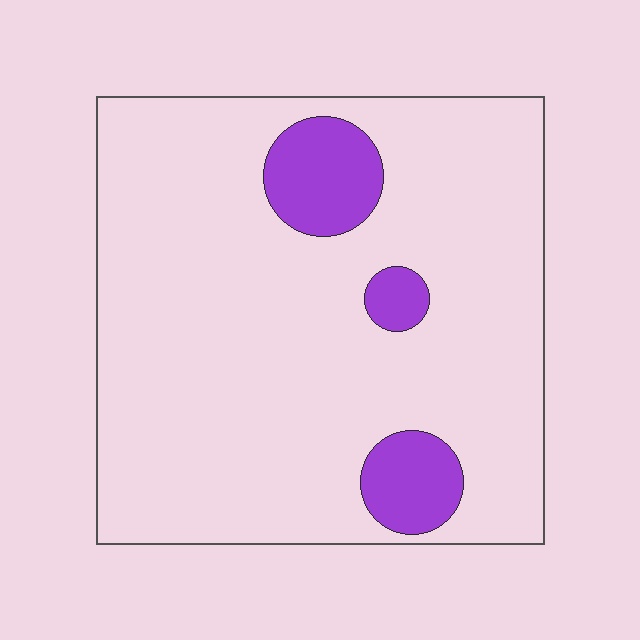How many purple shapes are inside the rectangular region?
3.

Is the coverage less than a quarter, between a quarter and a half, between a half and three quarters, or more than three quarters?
Less than a quarter.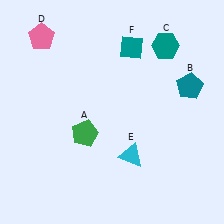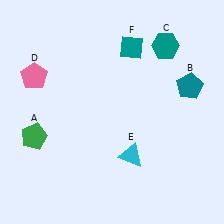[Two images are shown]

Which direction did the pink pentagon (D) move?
The pink pentagon (D) moved down.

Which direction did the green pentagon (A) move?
The green pentagon (A) moved left.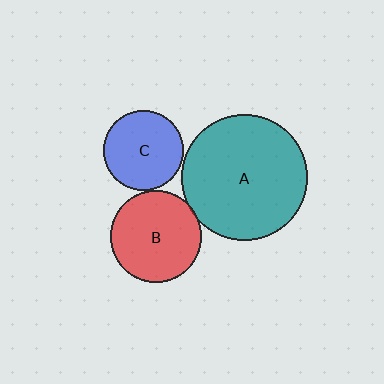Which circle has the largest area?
Circle A (teal).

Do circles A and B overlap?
Yes.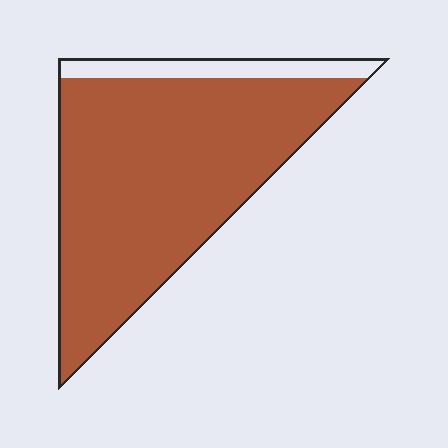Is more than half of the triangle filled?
Yes.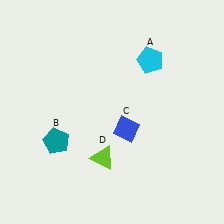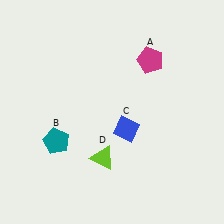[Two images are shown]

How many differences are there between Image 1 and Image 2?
There is 1 difference between the two images.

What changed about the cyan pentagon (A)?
In Image 1, A is cyan. In Image 2, it changed to magenta.